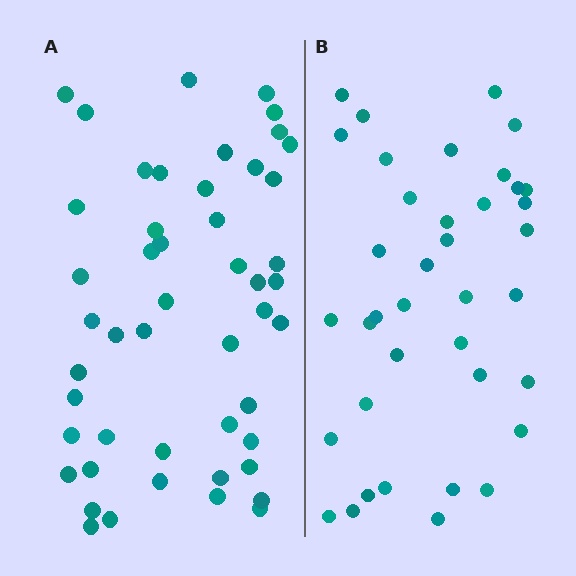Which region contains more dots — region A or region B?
Region A (the left region) has more dots.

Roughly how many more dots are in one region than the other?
Region A has roughly 12 or so more dots than region B.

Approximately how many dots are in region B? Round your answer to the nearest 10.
About 40 dots. (The exact count is 38, which rounds to 40.)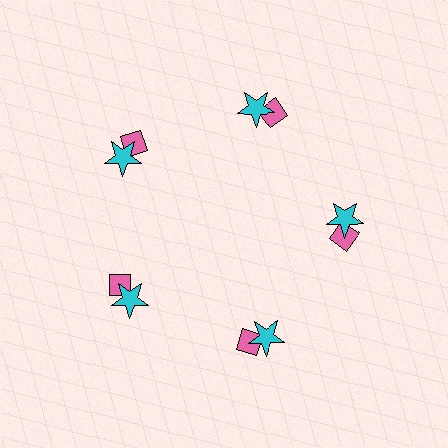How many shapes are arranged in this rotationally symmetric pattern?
There are 10 shapes, arranged in 5 groups of 2.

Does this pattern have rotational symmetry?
Yes, this pattern has 5-fold rotational symmetry. It looks the same after rotating 72 degrees around the center.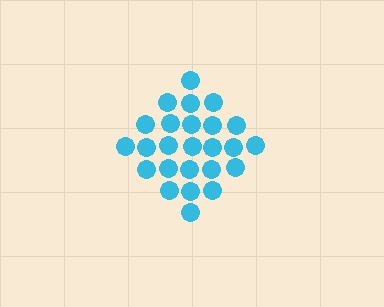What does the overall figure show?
The overall figure shows a diamond.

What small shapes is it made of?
It is made of small circles.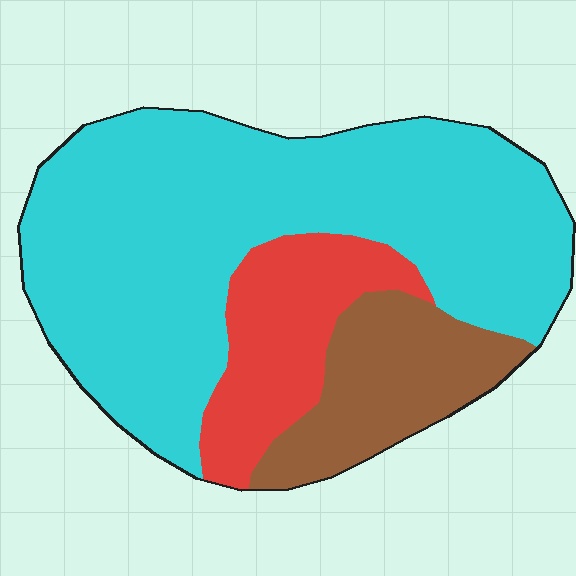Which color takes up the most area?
Cyan, at roughly 65%.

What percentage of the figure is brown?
Brown covers about 15% of the figure.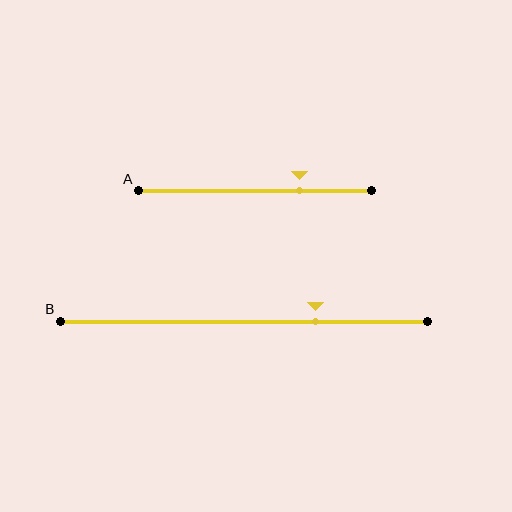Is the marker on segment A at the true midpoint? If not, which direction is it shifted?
No, the marker on segment A is shifted to the right by about 19% of the segment length.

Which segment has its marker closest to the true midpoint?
Segment A has its marker closest to the true midpoint.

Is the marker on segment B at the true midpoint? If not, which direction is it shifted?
No, the marker on segment B is shifted to the right by about 19% of the segment length.